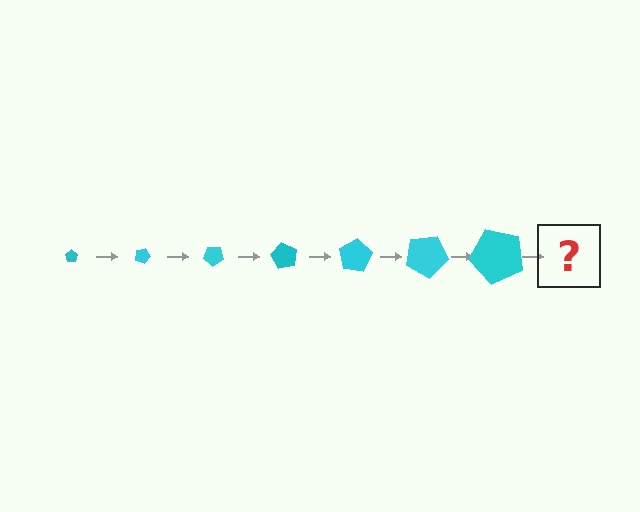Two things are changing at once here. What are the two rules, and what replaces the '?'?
The two rules are that the pentagon grows larger each step and it rotates 20 degrees each step. The '?' should be a pentagon, larger than the previous one and rotated 140 degrees from the start.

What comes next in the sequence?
The next element should be a pentagon, larger than the previous one and rotated 140 degrees from the start.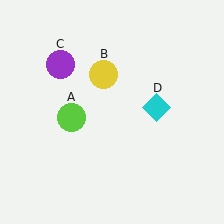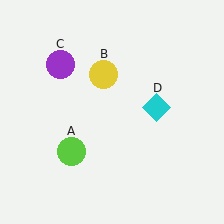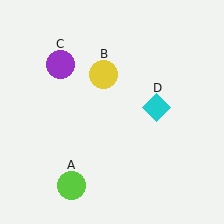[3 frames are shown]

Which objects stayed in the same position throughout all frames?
Yellow circle (object B) and purple circle (object C) and cyan diamond (object D) remained stationary.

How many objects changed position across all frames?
1 object changed position: lime circle (object A).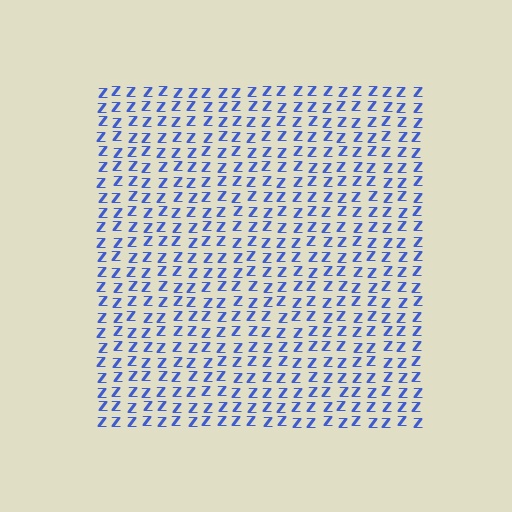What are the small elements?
The small elements are letter Z's.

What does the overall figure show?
The overall figure shows a square.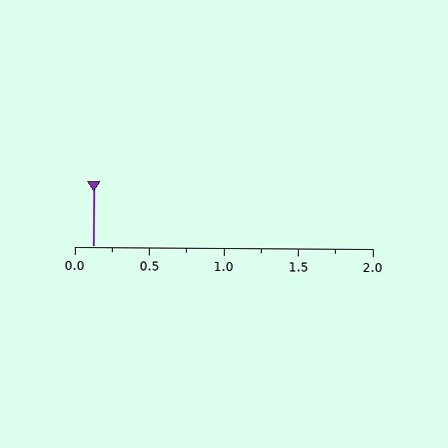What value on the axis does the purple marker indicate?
The marker indicates approximately 0.12.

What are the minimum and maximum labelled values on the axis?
The axis runs from 0.0 to 2.0.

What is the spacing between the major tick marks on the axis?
The major ticks are spaced 0.5 apart.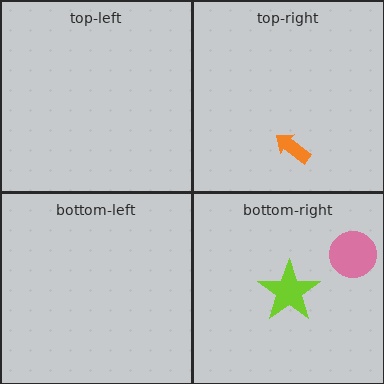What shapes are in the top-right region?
The orange arrow.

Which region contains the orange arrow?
The top-right region.